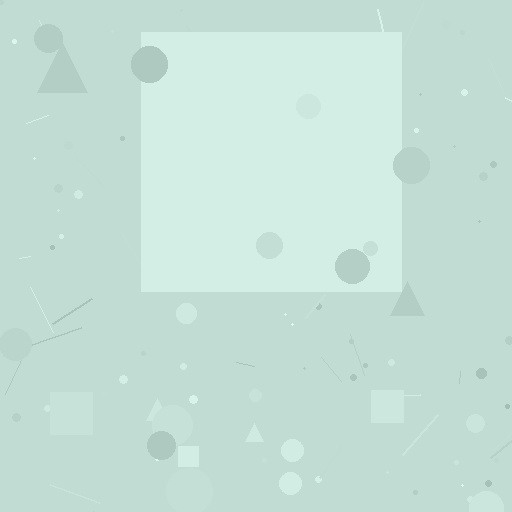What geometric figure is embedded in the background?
A square is embedded in the background.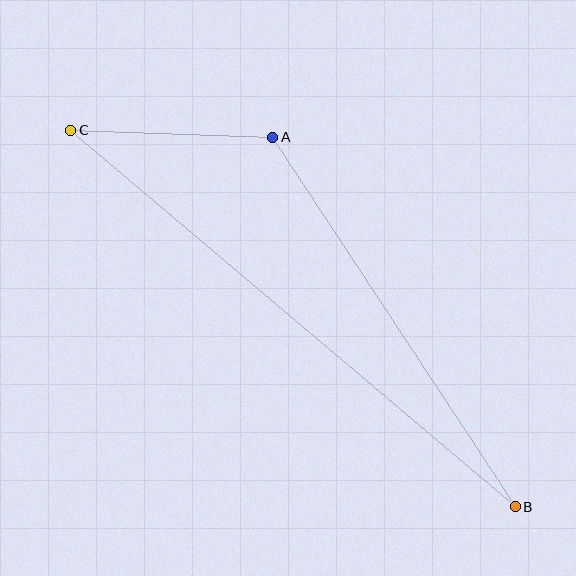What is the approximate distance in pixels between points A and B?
The distance between A and B is approximately 442 pixels.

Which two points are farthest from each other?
Points B and C are farthest from each other.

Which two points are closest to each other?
Points A and C are closest to each other.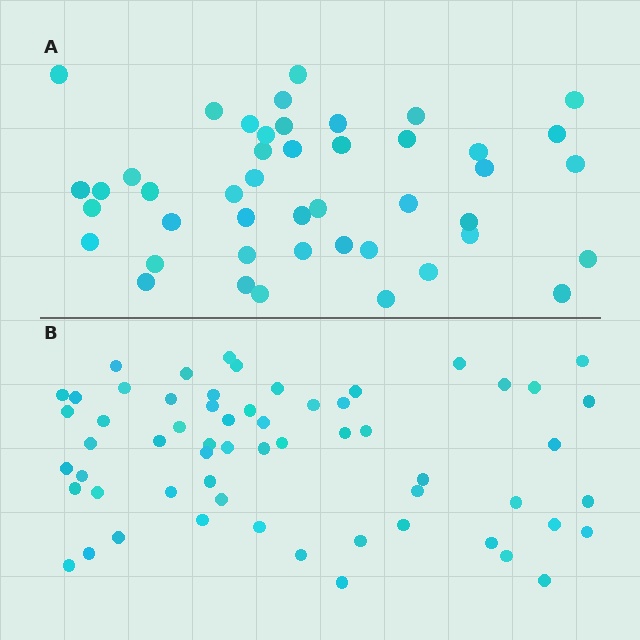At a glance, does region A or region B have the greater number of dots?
Region B (the bottom region) has more dots.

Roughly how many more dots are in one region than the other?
Region B has approximately 15 more dots than region A.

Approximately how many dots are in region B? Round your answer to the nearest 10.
About 60 dots.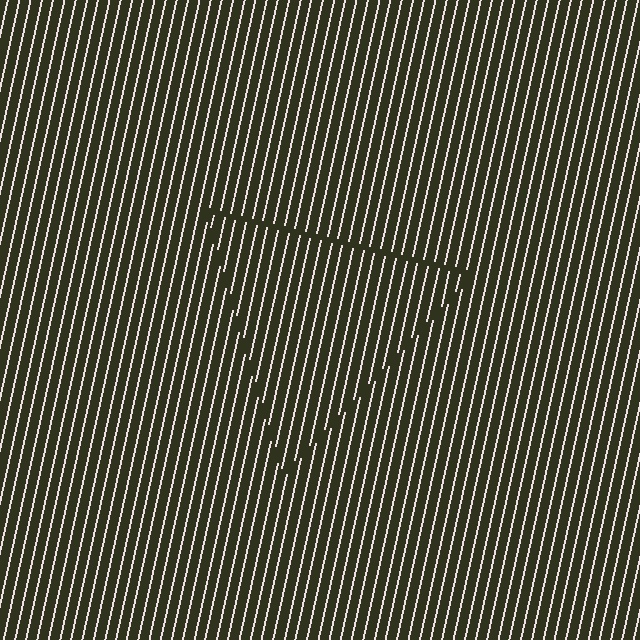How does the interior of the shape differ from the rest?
The interior of the shape contains the same grating, shifted by half a period — the contour is defined by the phase discontinuity where line-ends from the inner and outer gratings abut.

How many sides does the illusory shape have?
3 sides — the line-ends trace a triangle.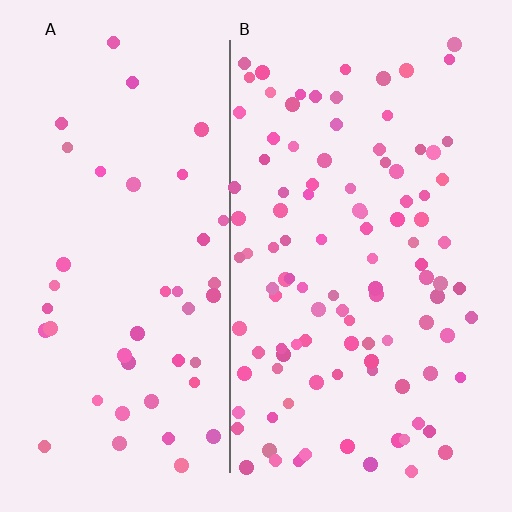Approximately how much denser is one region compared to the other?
Approximately 2.4× — region B over region A.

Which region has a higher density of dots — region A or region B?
B (the right).